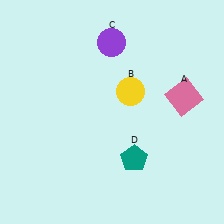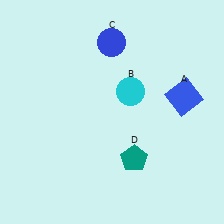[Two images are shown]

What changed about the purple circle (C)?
In Image 1, C is purple. In Image 2, it changed to blue.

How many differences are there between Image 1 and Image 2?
There are 3 differences between the two images.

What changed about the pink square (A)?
In Image 1, A is pink. In Image 2, it changed to blue.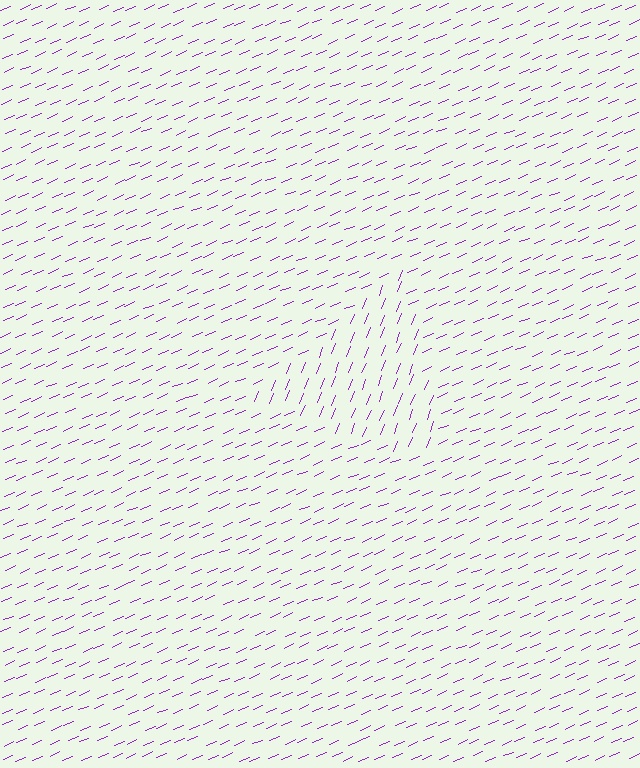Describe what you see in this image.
The image is filled with small purple line segments. A triangle region in the image has lines oriented differently from the surrounding lines, creating a visible texture boundary.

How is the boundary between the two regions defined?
The boundary is defined purely by a change in line orientation (approximately 45 degrees difference). All lines are the same color and thickness.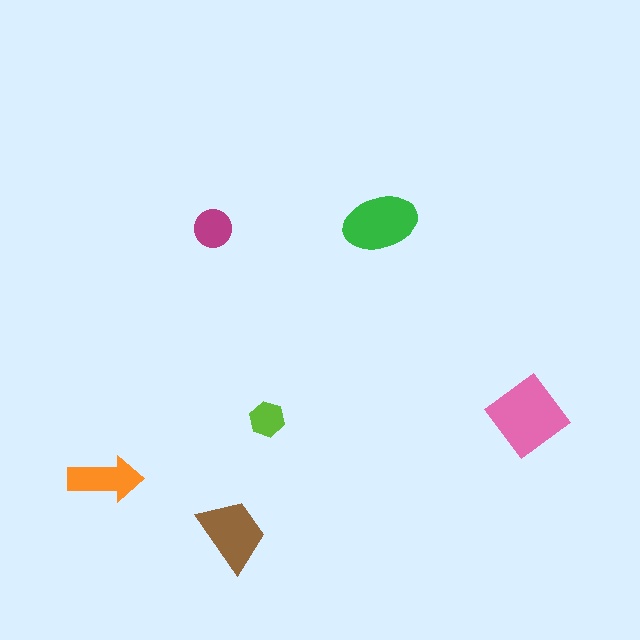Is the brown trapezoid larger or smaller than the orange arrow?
Larger.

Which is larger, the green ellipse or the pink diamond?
The pink diamond.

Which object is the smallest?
The lime hexagon.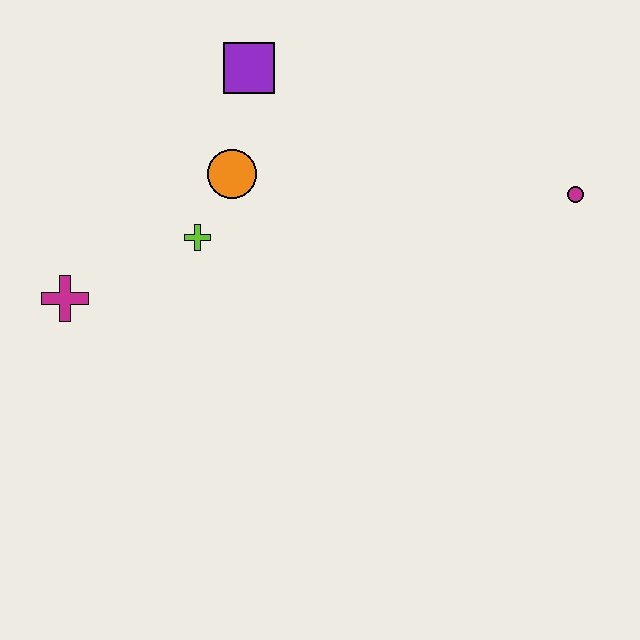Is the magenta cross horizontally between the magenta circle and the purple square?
No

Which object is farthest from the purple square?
The magenta circle is farthest from the purple square.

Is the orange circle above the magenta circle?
Yes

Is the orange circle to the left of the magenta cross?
No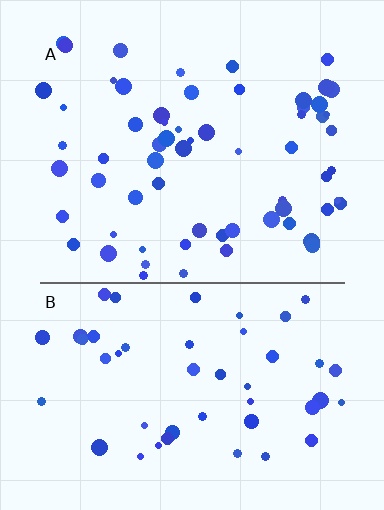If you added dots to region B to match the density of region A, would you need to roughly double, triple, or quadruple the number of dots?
Approximately double.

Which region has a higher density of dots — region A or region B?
A (the top).